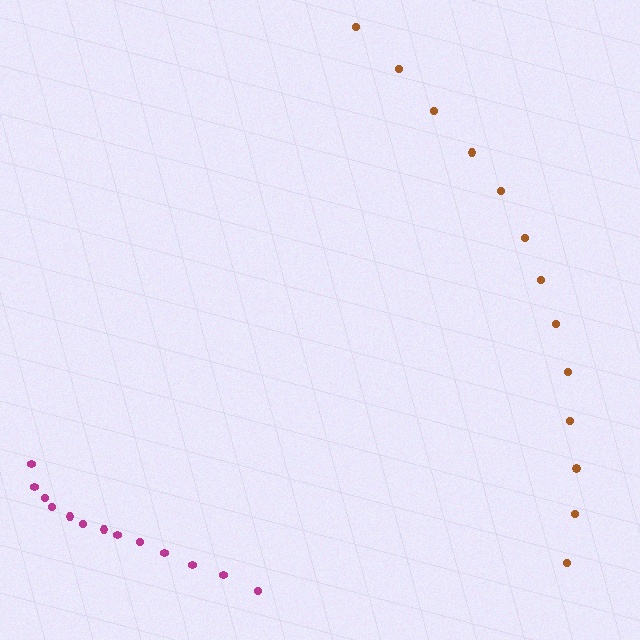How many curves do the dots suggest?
There are 2 distinct paths.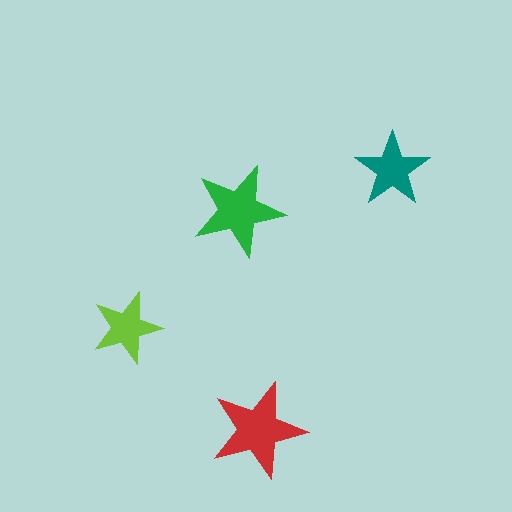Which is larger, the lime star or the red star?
The red one.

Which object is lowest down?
The red star is bottommost.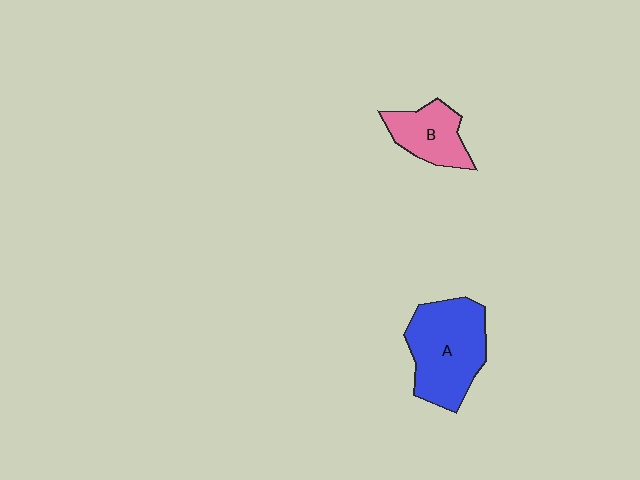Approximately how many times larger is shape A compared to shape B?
Approximately 1.8 times.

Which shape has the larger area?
Shape A (blue).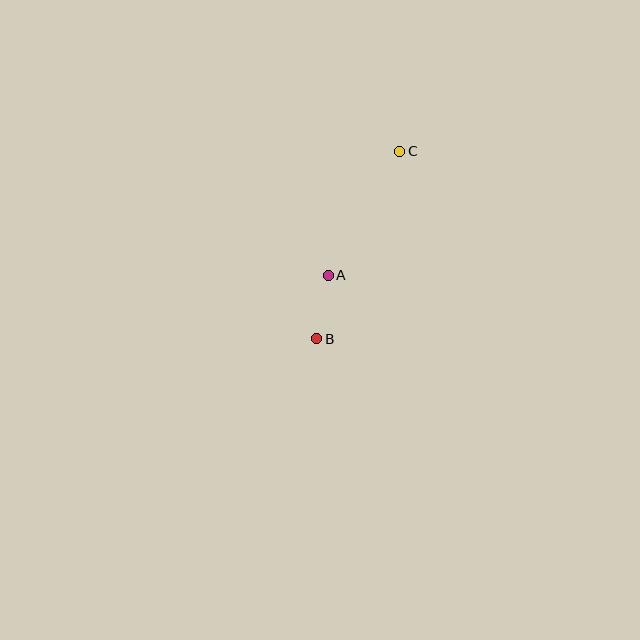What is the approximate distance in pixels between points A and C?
The distance between A and C is approximately 143 pixels.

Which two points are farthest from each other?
Points B and C are farthest from each other.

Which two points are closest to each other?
Points A and B are closest to each other.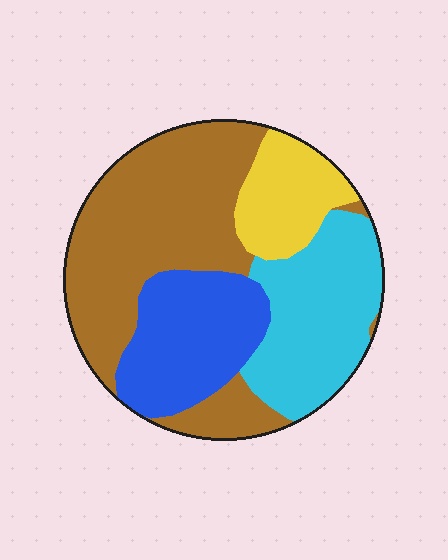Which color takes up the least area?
Yellow, at roughly 15%.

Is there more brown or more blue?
Brown.